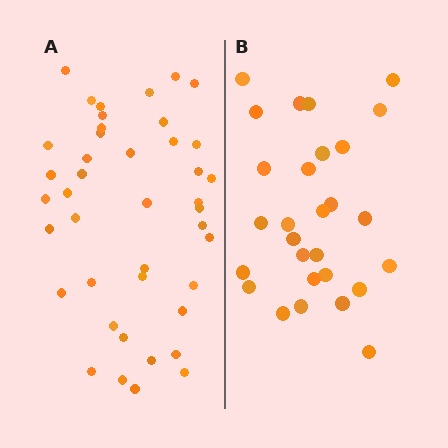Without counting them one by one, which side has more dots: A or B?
Region A (the left region) has more dots.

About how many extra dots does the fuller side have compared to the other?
Region A has approximately 15 more dots than region B.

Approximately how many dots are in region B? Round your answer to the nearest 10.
About 30 dots. (The exact count is 28, which rounds to 30.)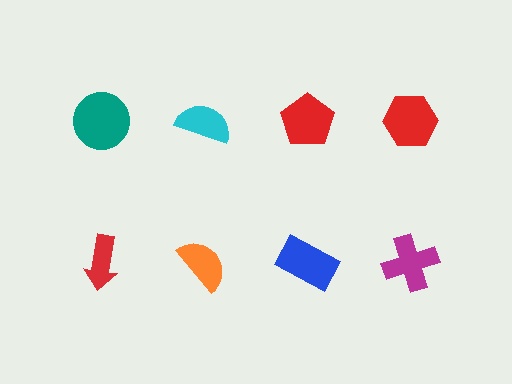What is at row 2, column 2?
An orange semicircle.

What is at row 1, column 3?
A red pentagon.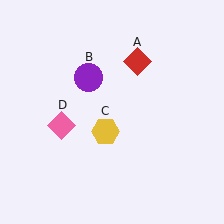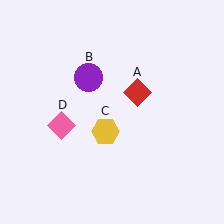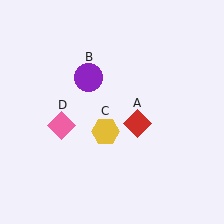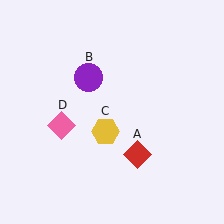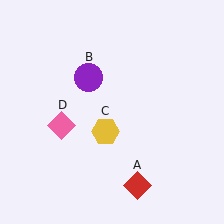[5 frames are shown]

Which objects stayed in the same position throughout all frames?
Purple circle (object B) and yellow hexagon (object C) and pink diamond (object D) remained stationary.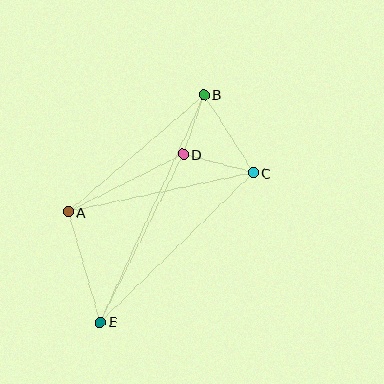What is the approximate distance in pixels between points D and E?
The distance between D and E is approximately 187 pixels.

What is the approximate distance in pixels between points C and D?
The distance between C and D is approximately 73 pixels.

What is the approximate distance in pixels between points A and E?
The distance between A and E is approximately 115 pixels.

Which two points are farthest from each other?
Points B and E are farthest from each other.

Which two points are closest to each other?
Points B and D are closest to each other.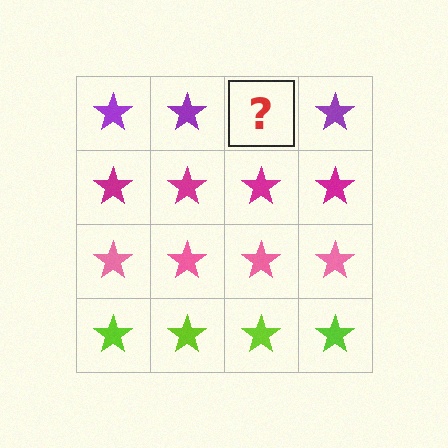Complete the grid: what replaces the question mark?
The question mark should be replaced with a purple star.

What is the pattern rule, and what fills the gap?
The rule is that each row has a consistent color. The gap should be filled with a purple star.